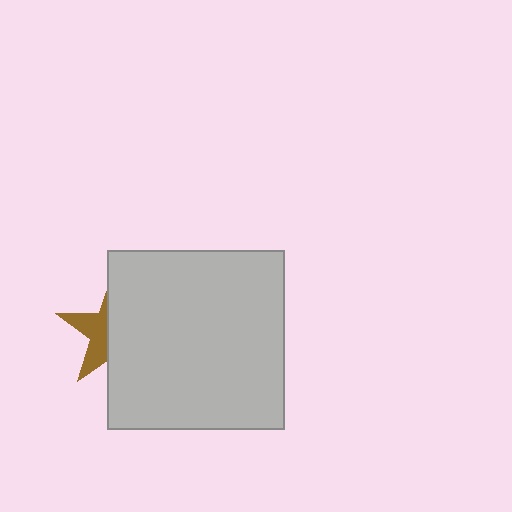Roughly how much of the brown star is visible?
A small part of it is visible (roughly 39%).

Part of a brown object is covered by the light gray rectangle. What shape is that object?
It is a star.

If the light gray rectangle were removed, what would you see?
You would see the complete brown star.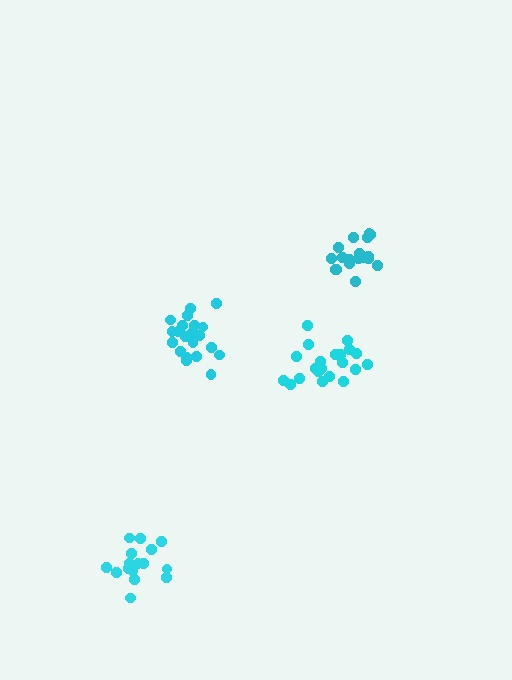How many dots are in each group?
Group 1: 19 dots, Group 2: 17 dots, Group 3: 21 dots, Group 4: 21 dots (78 total).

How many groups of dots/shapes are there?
There are 4 groups.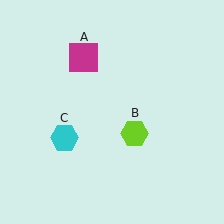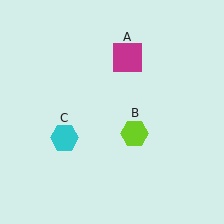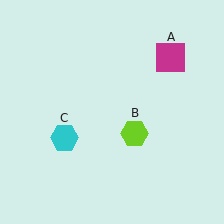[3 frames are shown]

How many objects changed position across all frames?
1 object changed position: magenta square (object A).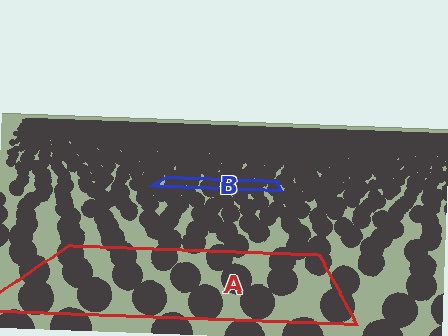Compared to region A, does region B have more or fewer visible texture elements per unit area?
Region B has more texture elements per unit area — they are packed more densely because it is farther away.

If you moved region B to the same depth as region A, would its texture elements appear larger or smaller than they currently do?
They would appear larger. At a closer depth, the same texture elements are projected at a bigger on-screen size.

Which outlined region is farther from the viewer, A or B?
Region B is farther from the viewer — the texture elements inside it appear smaller and more densely packed.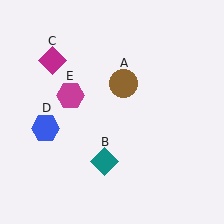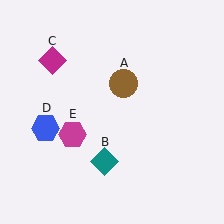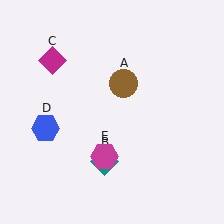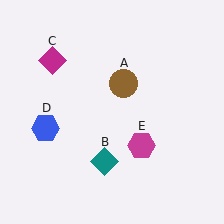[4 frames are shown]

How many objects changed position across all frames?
1 object changed position: magenta hexagon (object E).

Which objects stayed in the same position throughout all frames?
Brown circle (object A) and teal diamond (object B) and magenta diamond (object C) and blue hexagon (object D) remained stationary.